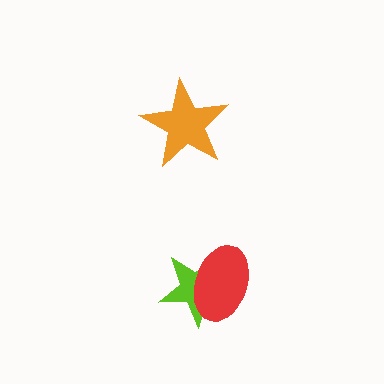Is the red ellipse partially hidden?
No, no other shape covers it.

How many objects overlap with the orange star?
0 objects overlap with the orange star.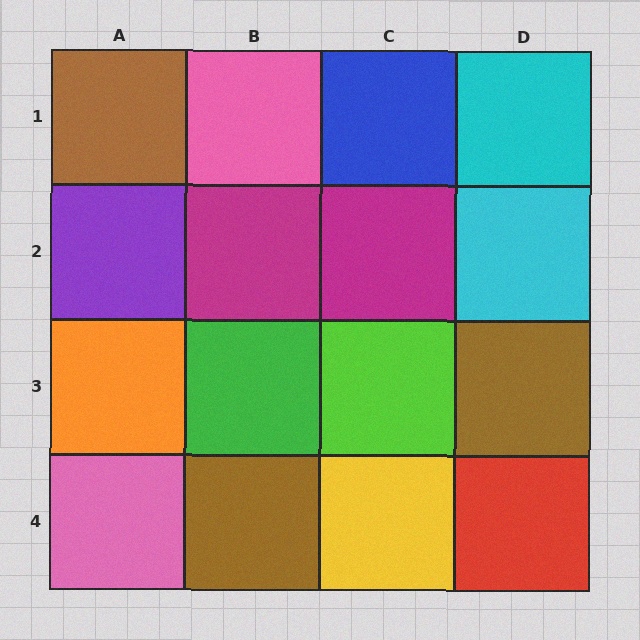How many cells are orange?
1 cell is orange.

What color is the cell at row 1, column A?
Brown.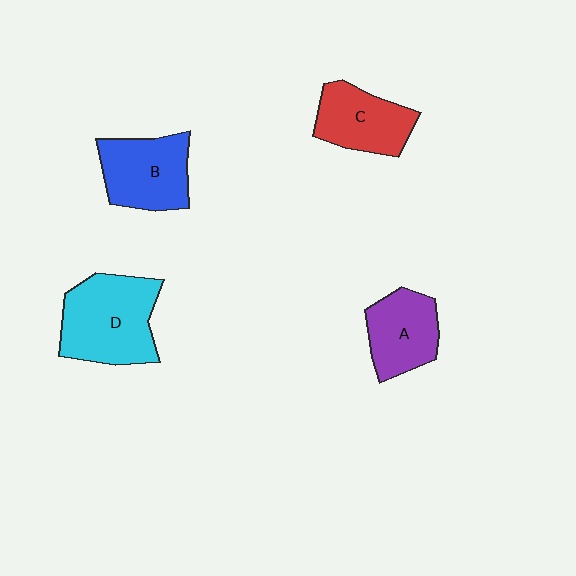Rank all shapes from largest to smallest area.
From largest to smallest: D (cyan), B (blue), C (red), A (purple).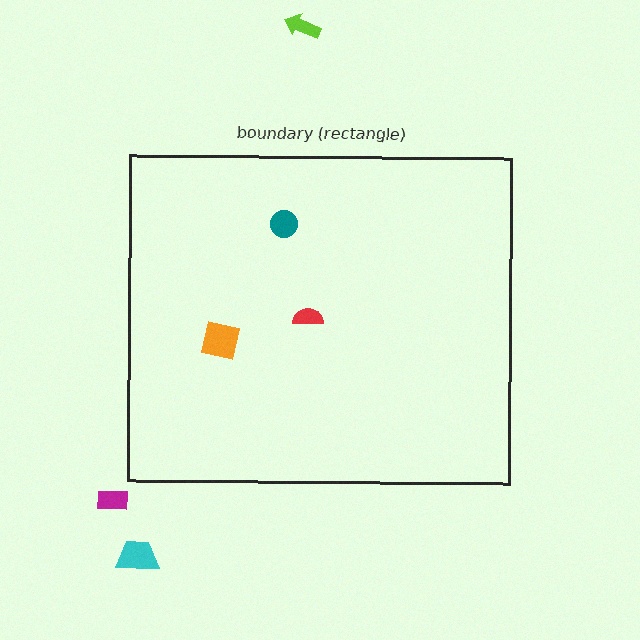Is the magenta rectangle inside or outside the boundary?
Outside.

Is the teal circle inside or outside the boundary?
Inside.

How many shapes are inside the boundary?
3 inside, 3 outside.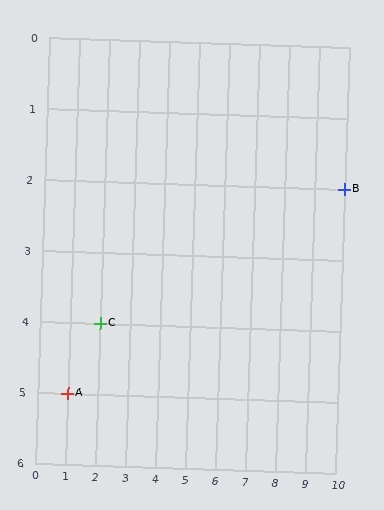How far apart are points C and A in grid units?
Points C and A are 1 column and 1 row apart (about 1.4 grid units diagonally).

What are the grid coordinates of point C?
Point C is at grid coordinates (2, 4).